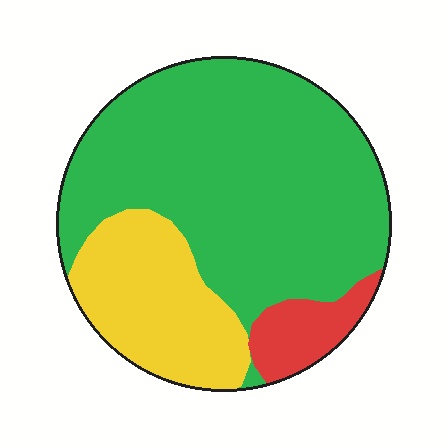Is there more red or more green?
Green.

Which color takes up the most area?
Green, at roughly 65%.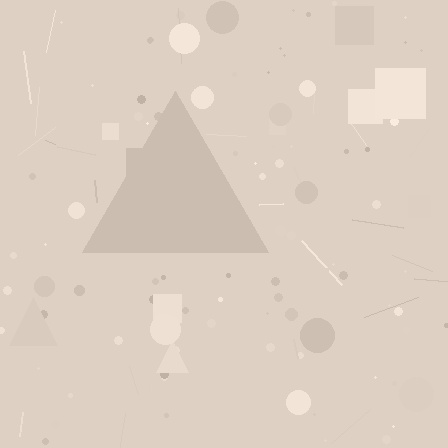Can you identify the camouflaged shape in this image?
The camouflaged shape is a triangle.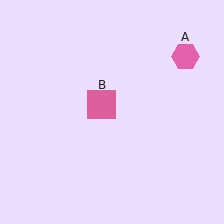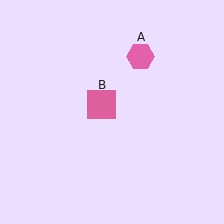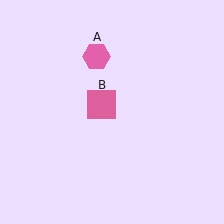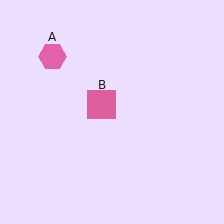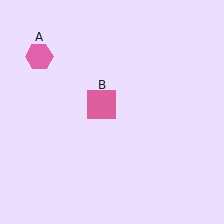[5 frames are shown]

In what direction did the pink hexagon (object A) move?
The pink hexagon (object A) moved left.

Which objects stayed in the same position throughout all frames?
Pink square (object B) remained stationary.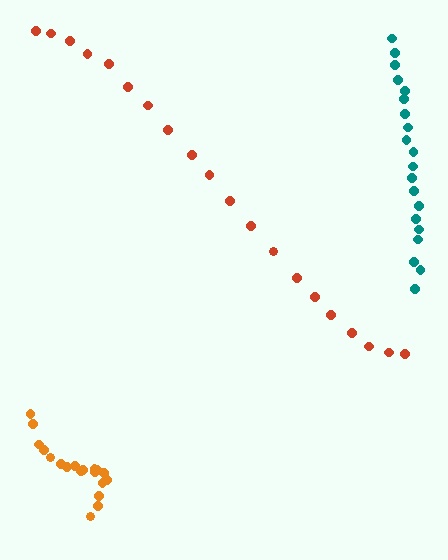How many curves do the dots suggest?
There are 3 distinct paths.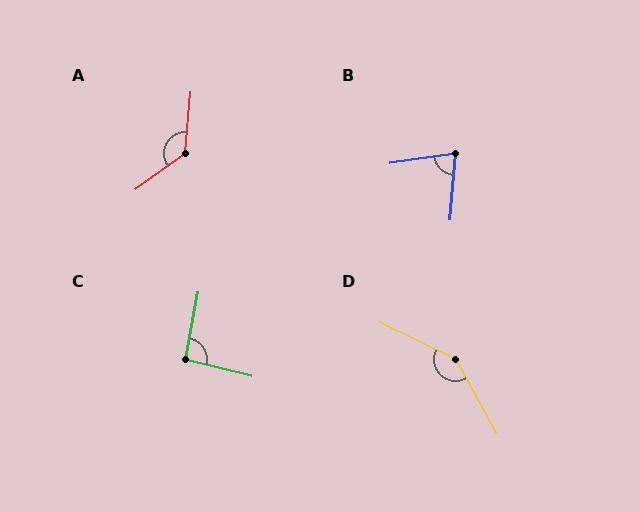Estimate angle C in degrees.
Approximately 94 degrees.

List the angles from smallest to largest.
B (77°), C (94°), A (131°), D (145°).